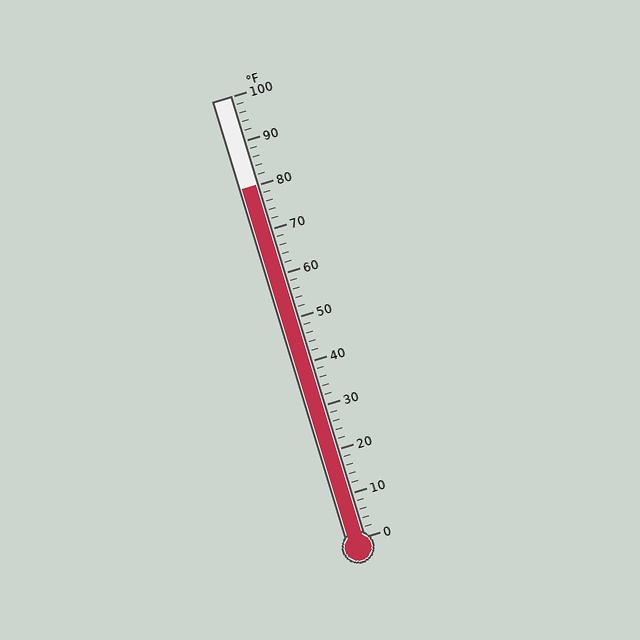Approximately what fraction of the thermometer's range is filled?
The thermometer is filled to approximately 80% of its range.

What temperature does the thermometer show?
The thermometer shows approximately 80°F.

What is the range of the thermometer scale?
The thermometer scale ranges from 0°F to 100°F.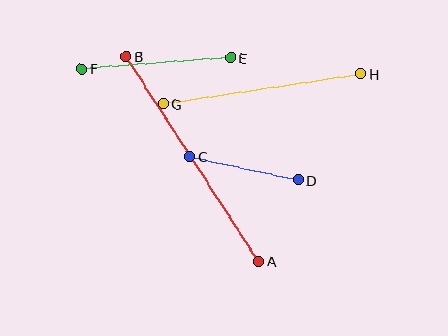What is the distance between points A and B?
The distance is approximately 244 pixels.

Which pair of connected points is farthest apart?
Points A and B are farthest apart.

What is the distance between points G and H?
The distance is approximately 200 pixels.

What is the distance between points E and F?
The distance is approximately 149 pixels.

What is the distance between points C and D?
The distance is approximately 111 pixels.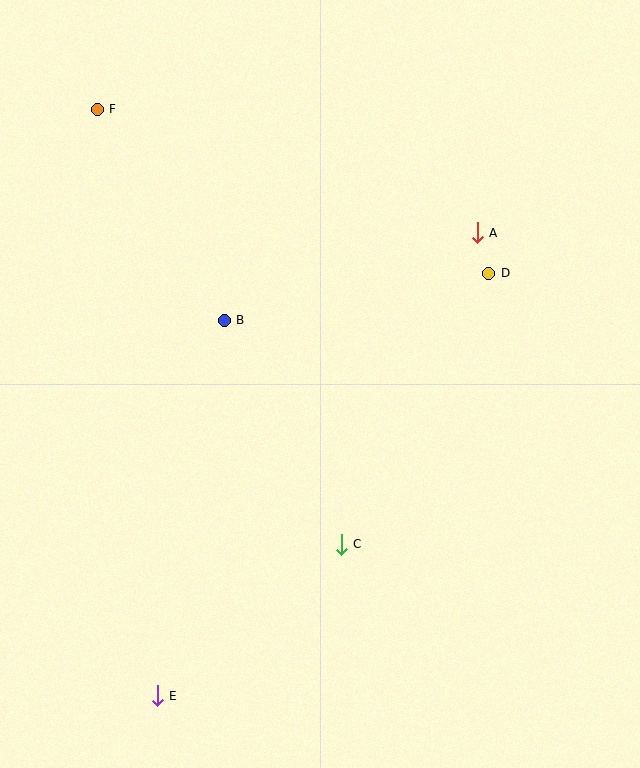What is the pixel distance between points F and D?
The distance between F and D is 425 pixels.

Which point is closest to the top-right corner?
Point A is closest to the top-right corner.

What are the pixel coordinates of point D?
Point D is at (489, 273).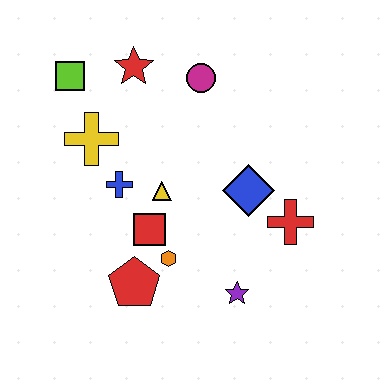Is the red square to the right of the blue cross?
Yes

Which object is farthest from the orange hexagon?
The lime square is farthest from the orange hexagon.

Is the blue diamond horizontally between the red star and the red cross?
Yes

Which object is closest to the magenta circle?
The red star is closest to the magenta circle.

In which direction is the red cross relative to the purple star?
The red cross is above the purple star.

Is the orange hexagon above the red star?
No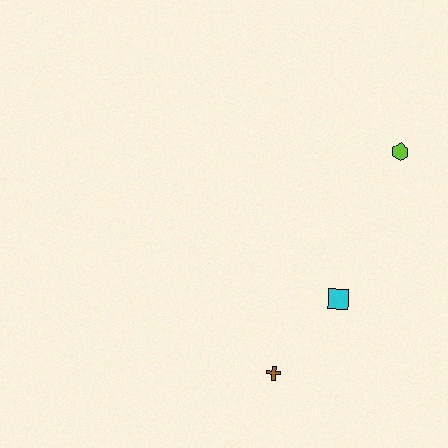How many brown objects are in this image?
There is 1 brown object.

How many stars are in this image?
There are no stars.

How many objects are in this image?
There are 3 objects.